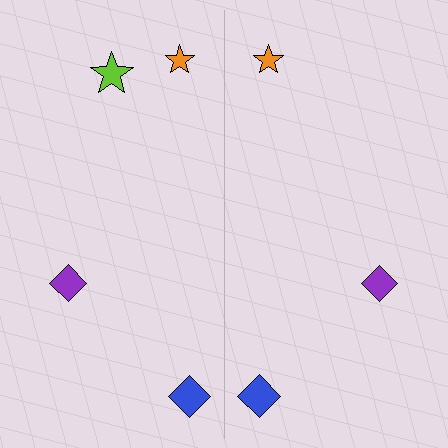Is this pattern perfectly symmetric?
No, the pattern is not perfectly symmetric. A lime star is missing from the right side.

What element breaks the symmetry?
A lime star is missing from the right side.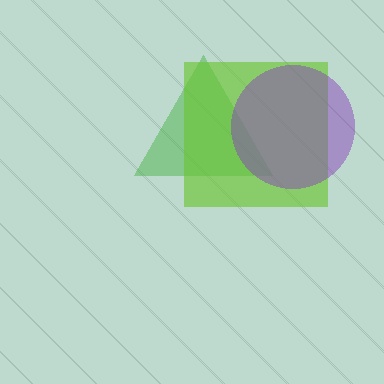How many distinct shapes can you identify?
There are 3 distinct shapes: a green triangle, a lime square, a purple circle.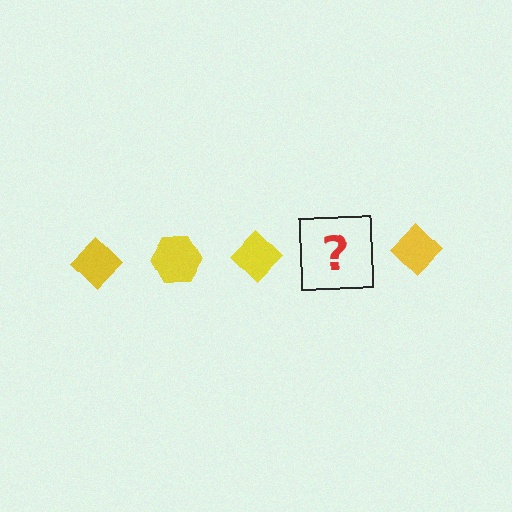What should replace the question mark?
The question mark should be replaced with a yellow hexagon.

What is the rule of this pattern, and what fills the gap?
The rule is that the pattern cycles through diamond, hexagon shapes in yellow. The gap should be filled with a yellow hexagon.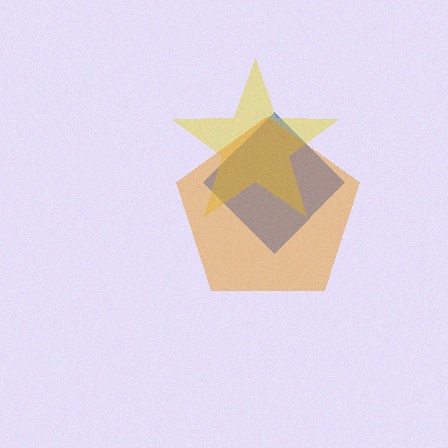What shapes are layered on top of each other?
The layered shapes are: a blue diamond, a yellow star, an orange pentagon.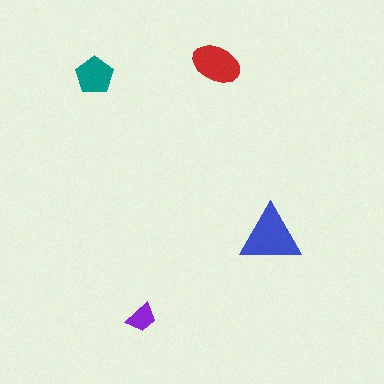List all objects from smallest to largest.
The purple trapezoid, the teal pentagon, the red ellipse, the blue triangle.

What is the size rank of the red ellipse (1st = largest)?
2nd.